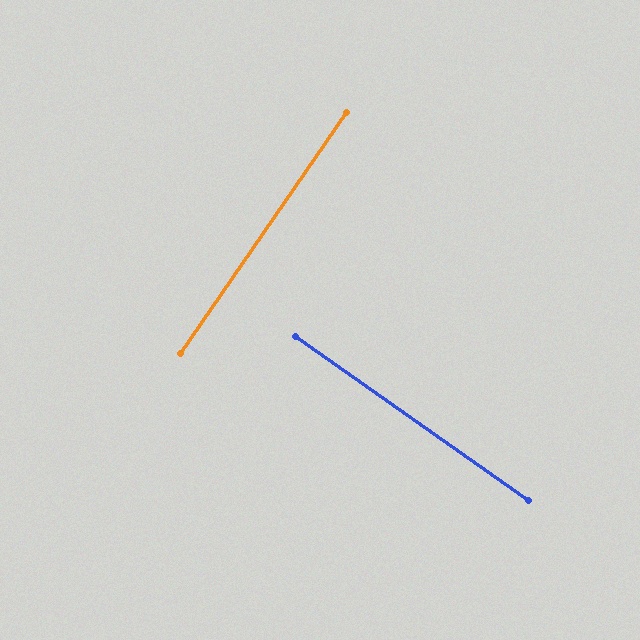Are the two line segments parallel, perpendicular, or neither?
Perpendicular — they meet at approximately 89°.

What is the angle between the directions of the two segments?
Approximately 89 degrees.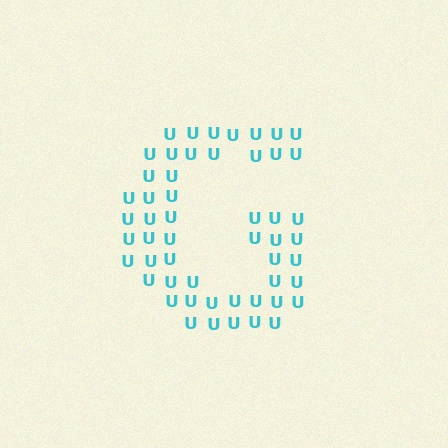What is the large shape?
The large shape is the letter G.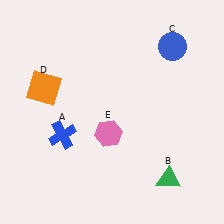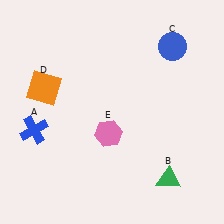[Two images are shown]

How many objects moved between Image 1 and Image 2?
1 object moved between the two images.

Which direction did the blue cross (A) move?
The blue cross (A) moved left.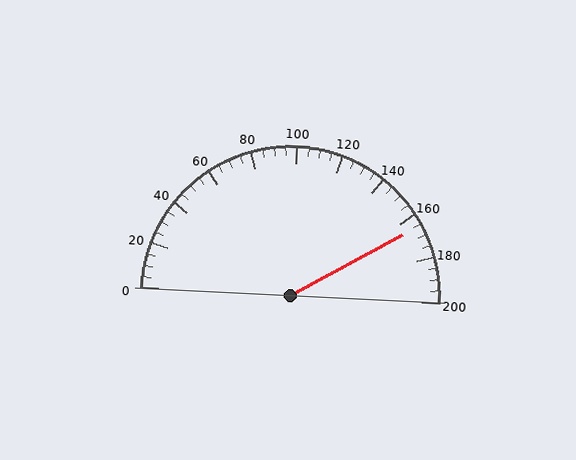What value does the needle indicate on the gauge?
The needle indicates approximately 165.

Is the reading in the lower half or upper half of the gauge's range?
The reading is in the upper half of the range (0 to 200).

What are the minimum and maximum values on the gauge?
The gauge ranges from 0 to 200.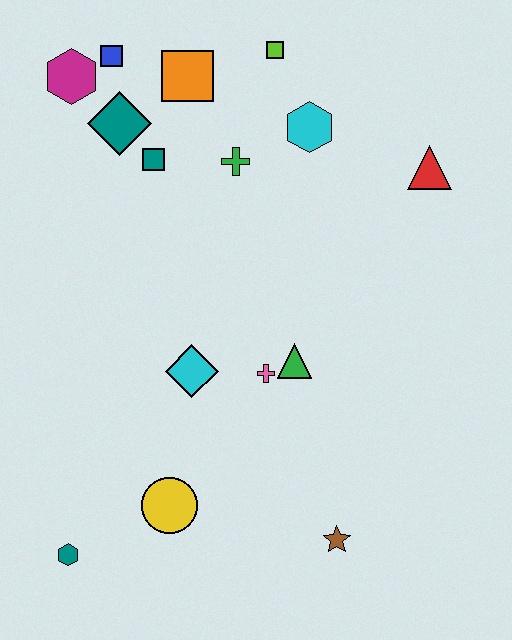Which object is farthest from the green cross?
The teal hexagon is farthest from the green cross.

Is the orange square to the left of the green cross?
Yes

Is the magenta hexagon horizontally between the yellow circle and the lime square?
No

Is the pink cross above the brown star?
Yes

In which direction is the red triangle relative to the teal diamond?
The red triangle is to the right of the teal diamond.